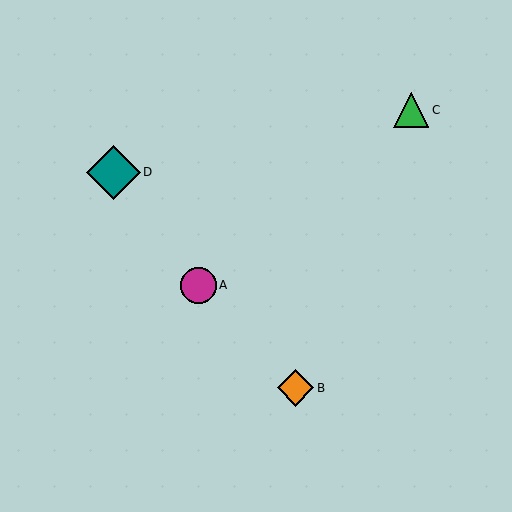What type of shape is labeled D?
Shape D is a teal diamond.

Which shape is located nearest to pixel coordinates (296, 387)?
The orange diamond (labeled B) at (295, 388) is nearest to that location.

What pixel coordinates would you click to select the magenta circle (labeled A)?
Click at (198, 285) to select the magenta circle A.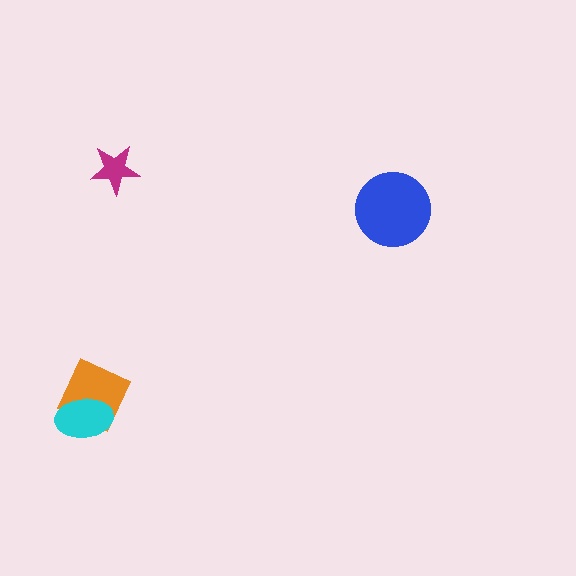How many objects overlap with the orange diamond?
1 object overlaps with the orange diamond.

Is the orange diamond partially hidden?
Yes, it is partially covered by another shape.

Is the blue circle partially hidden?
No, no other shape covers it.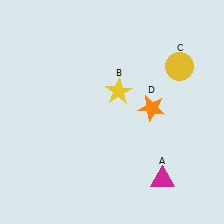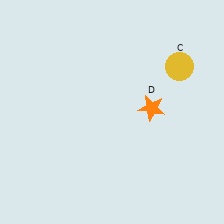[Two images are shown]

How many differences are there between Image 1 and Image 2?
There are 2 differences between the two images.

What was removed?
The magenta triangle (A), the yellow star (B) were removed in Image 2.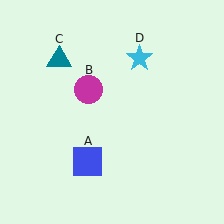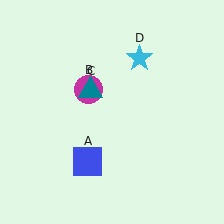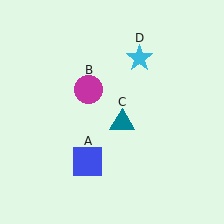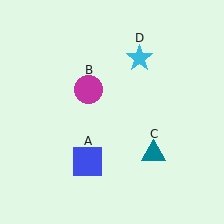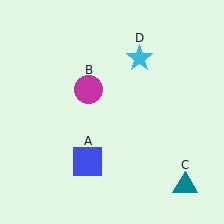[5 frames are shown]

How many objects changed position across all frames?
1 object changed position: teal triangle (object C).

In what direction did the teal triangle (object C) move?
The teal triangle (object C) moved down and to the right.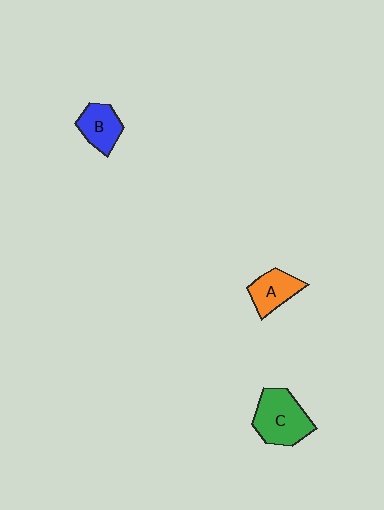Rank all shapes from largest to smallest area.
From largest to smallest: C (green), B (blue), A (orange).